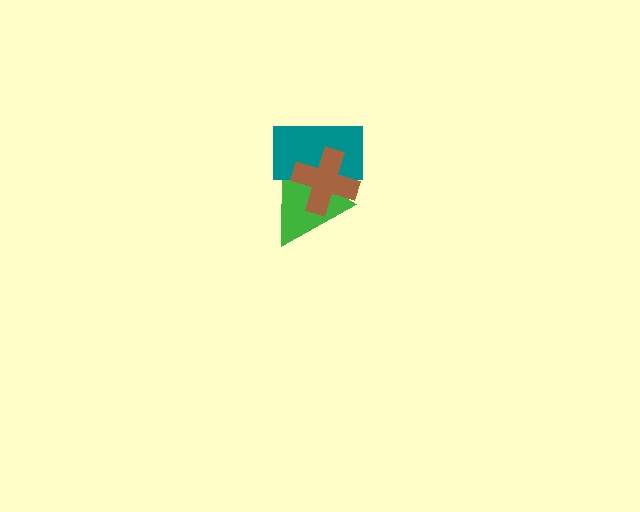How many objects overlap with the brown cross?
2 objects overlap with the brown cross.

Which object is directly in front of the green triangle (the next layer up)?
The teal rectangle is directly in front of the green triangle.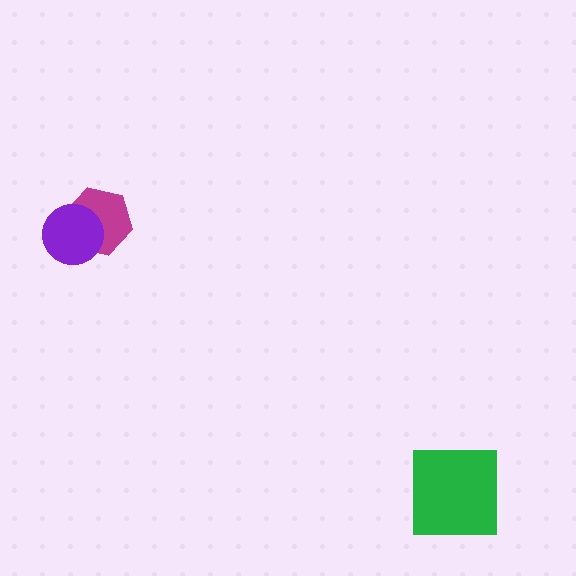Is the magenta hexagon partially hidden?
Yes, it is partially covered by another shape.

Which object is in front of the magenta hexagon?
The purple circle is in front of the magenta hexagon.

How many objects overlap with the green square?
0 objects overlap with the green square.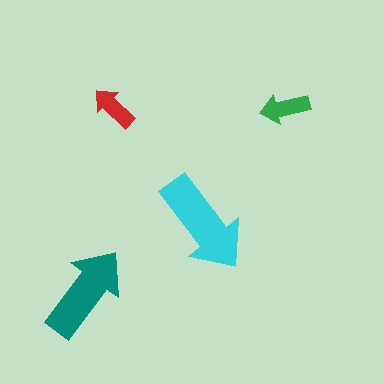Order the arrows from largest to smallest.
the cyan one, the teal one, the green one, the red one.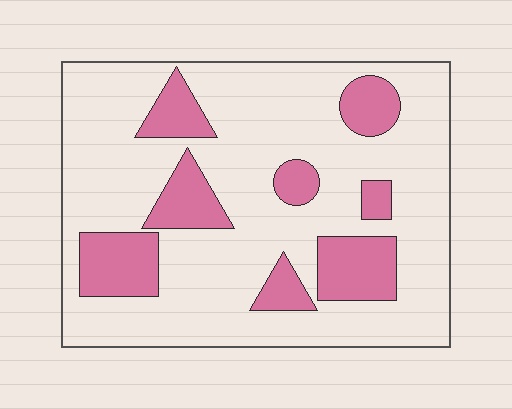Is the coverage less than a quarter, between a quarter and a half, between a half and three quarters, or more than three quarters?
Less than a quarter.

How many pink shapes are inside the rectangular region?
8.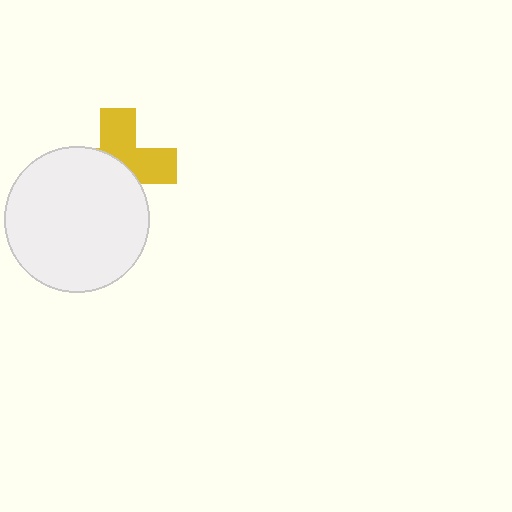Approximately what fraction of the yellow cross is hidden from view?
Roughly 53% of the yellow cross is hidden behind the white circle.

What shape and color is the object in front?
The object in front is a white circle.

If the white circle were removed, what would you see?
You would see the complete yellow cross.